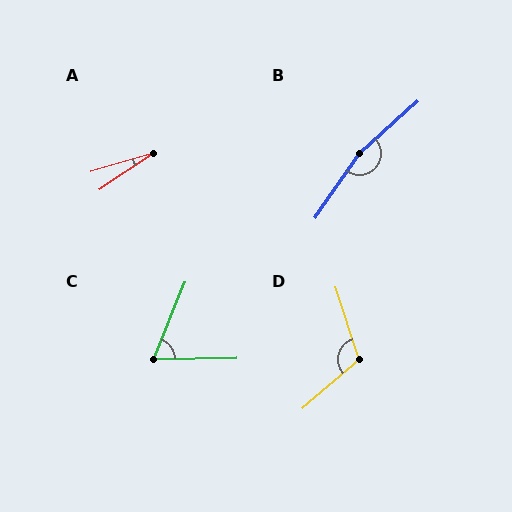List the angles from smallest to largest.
A (17°), C (67°), D (112°), B (167°).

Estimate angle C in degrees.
Approximately 67 degrees.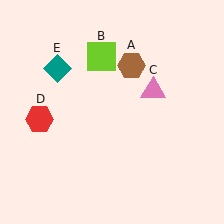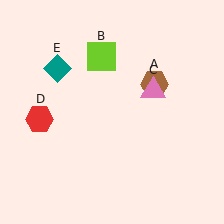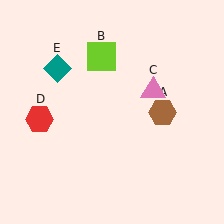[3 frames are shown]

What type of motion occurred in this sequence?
The brown hexagon (object A) rotated clockwise around the center of the scene.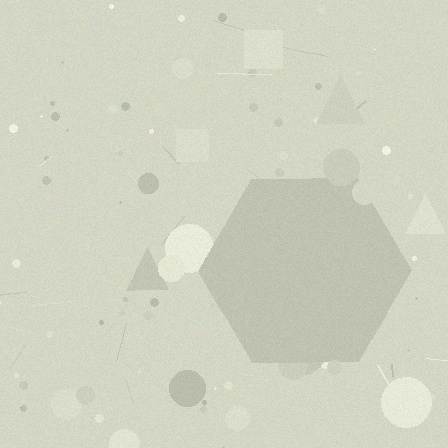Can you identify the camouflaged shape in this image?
The camouflaged shape is a hexagon.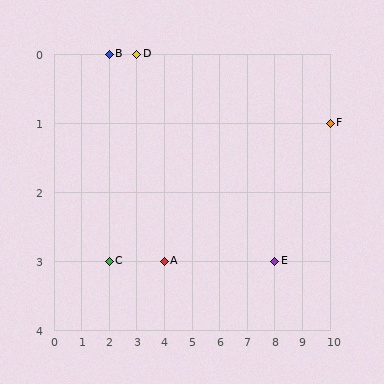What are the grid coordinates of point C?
Point C is at grid coordinates (2, 3).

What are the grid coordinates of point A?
Point A is at grid coordinates (4, 3).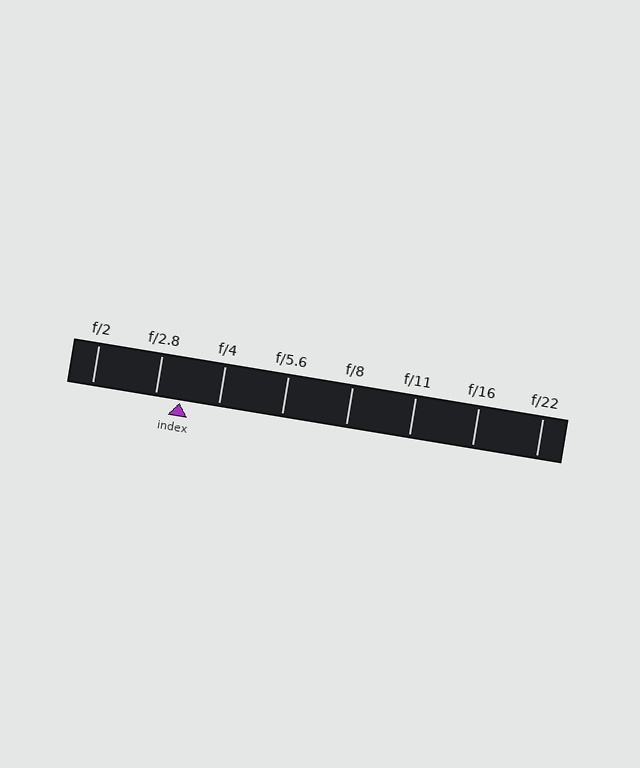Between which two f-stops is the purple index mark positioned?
The index mark is between f/2.8 and f/4.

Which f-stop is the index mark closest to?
The index mark is closest to f/2.8.